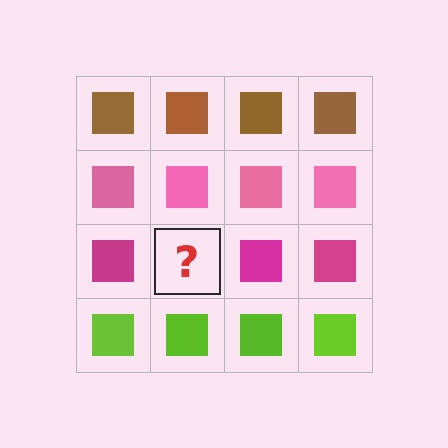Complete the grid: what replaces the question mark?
The question mark should be replaced with a magenta square.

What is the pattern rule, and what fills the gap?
The rule is that each row has a consistent color. The gap should be filled with a magenta square.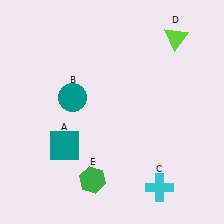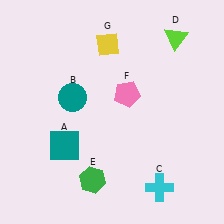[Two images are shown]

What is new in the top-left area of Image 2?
A yellow diamond (G) was added in the top-left area of Image 2.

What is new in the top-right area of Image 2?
A pink pentagon (F) was added in the top-right area of Image 2.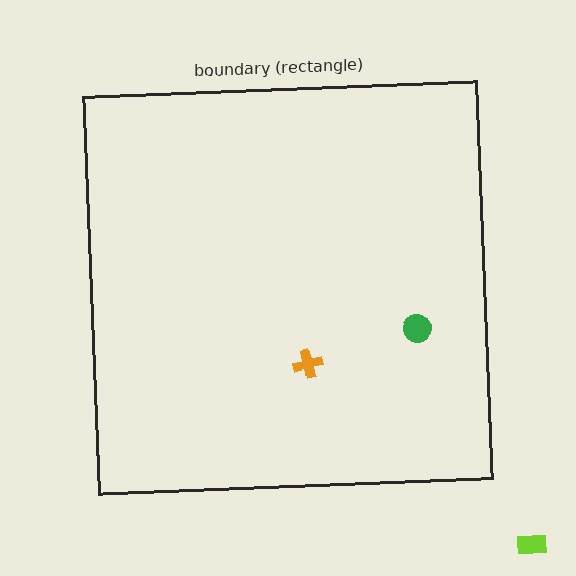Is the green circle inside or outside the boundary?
Inside.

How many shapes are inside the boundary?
2 inside, 1 outside.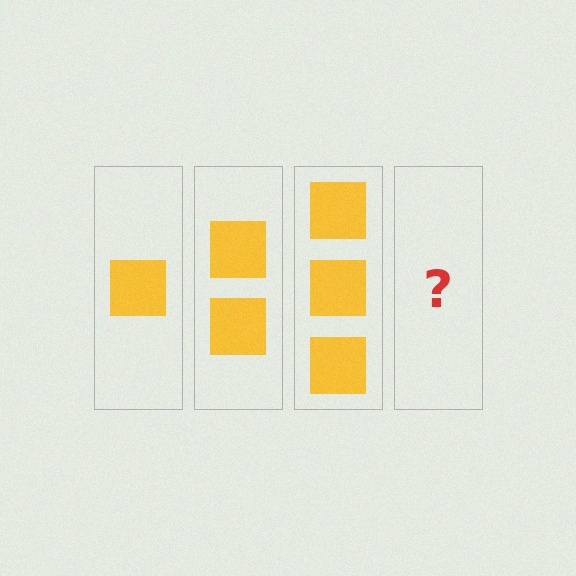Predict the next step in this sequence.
The next step is 4 squares.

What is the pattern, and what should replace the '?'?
The pattern is that each step adds one more square. The '?' should be 4 squares.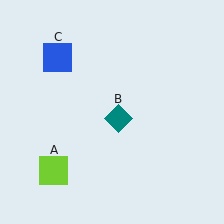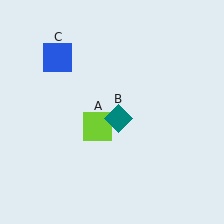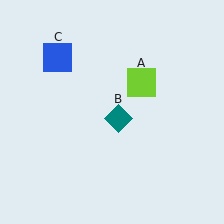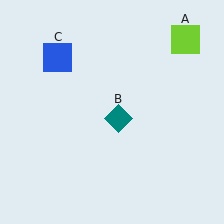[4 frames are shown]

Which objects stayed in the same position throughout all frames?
Teal diamond (object B) and blue square (object C) remained stationary.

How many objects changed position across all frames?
1 object changed position: lime square (object A).